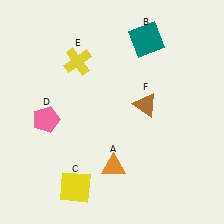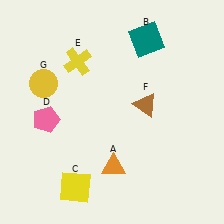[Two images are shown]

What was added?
A yellow circle (G) was added in Image 2.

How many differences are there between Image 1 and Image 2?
There is 1 difference between the two images.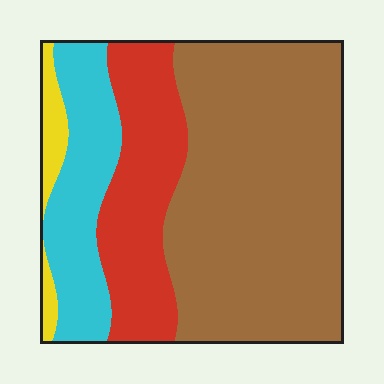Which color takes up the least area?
Yellow, at roughly 5%.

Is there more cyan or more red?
Red.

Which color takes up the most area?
Brown, at roughly 55%.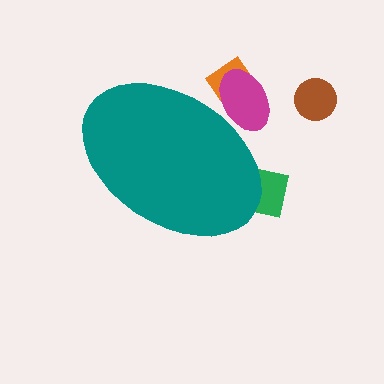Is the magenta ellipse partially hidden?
Yes, the magenta ellipse is partially hidden behind the teal ellipse.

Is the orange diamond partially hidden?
Yes, the orange diamond is partially hidden behind the teal ellipse.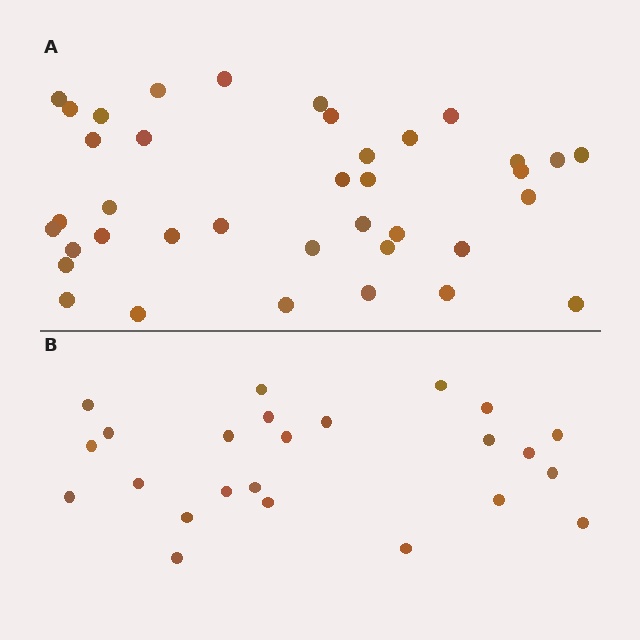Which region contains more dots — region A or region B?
Region A (the top region) has more dots.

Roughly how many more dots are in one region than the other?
Region A has approximately 15 more dots than region B.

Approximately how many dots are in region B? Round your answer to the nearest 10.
About 20 dots. (The exact count is 24, which rounds to 20.)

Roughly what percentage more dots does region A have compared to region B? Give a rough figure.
About 60% more.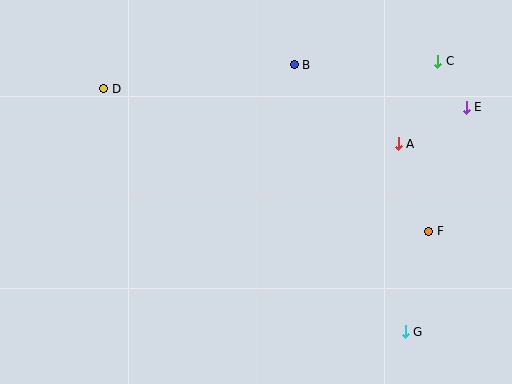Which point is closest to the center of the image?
Point B at (294, 65) is closest to the center.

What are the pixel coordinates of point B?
Point B is at (294, 65).